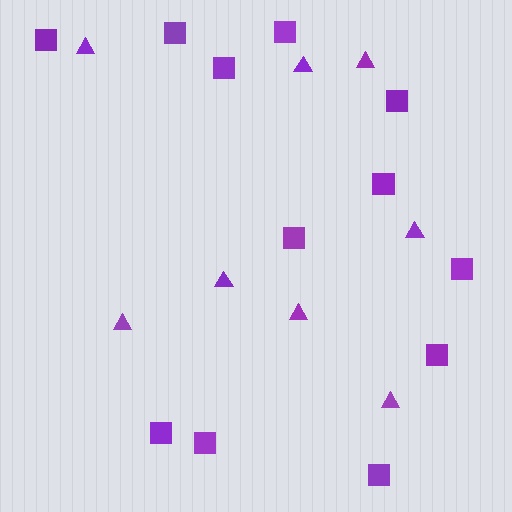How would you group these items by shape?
There are 2 groups: one group of triangles (8) and one group of squares (12).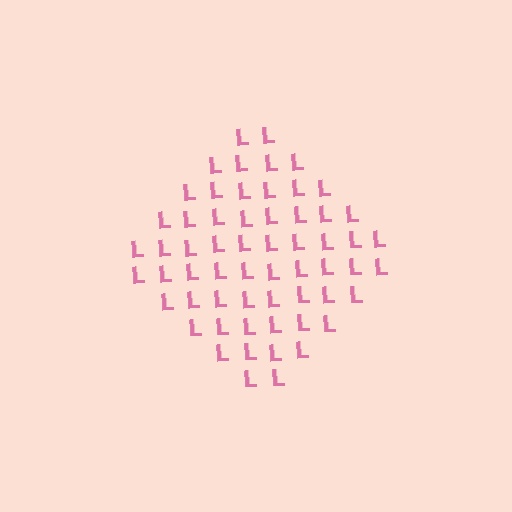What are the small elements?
The small elements are letter L's.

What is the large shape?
The large shape is a diamond.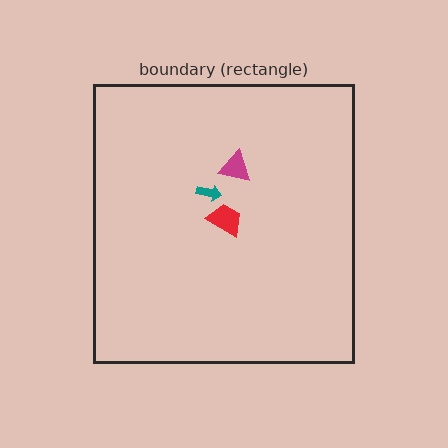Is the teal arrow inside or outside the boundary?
Inside.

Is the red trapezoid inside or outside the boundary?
Inside.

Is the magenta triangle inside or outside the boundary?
Inside.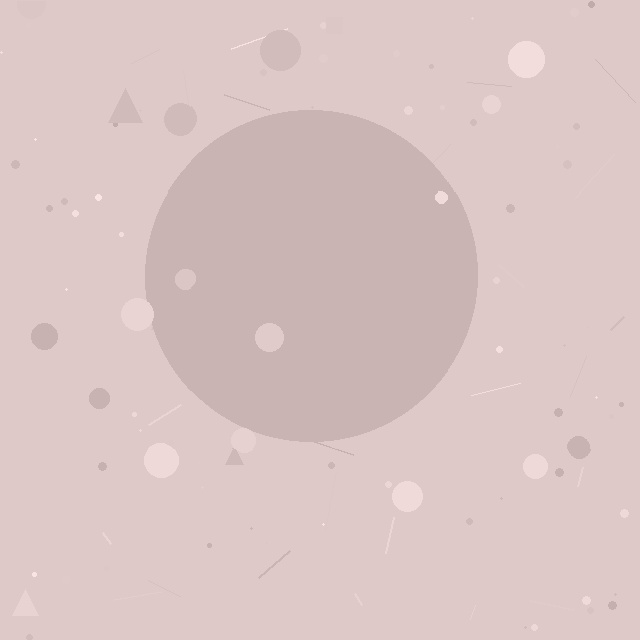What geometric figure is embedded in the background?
A circle is embedded in the background.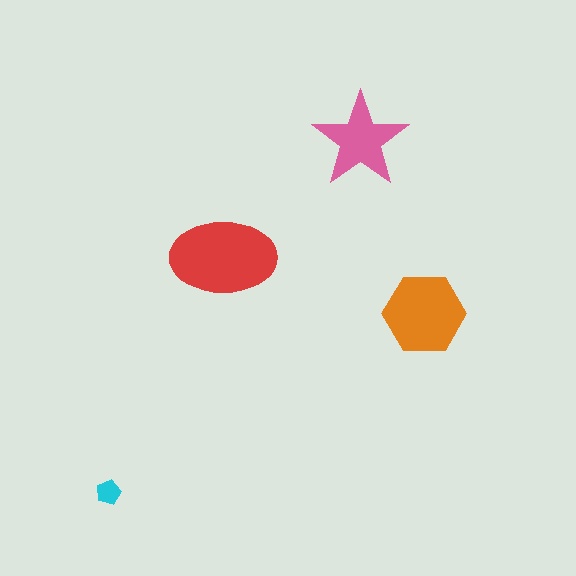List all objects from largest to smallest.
The red ellipse, the orange hexagon, the pink star, the cyan pentagon.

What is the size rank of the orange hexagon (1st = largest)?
2nd.